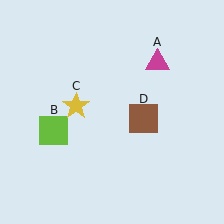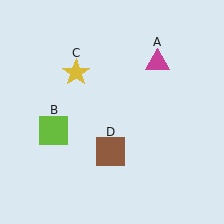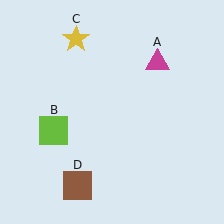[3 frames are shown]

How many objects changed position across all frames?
2 objects changed position: yellow star (object C), brown square (object D).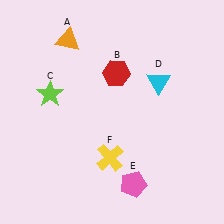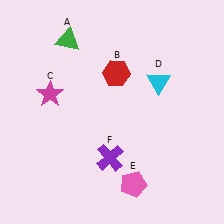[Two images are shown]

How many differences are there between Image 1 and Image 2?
There are 3 differences between the two images.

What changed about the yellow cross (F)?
In Image 1, F is yellow. In Image 2, it changed to purple.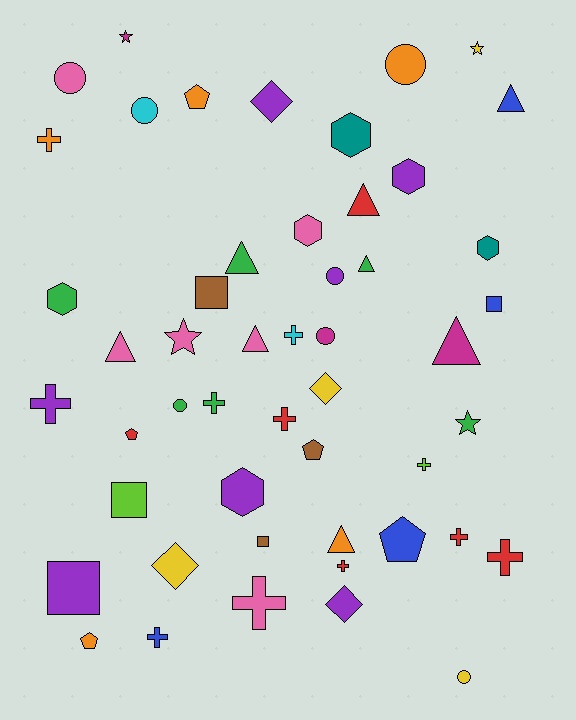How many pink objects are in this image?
There are 6 pink objects.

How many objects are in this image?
There are 50 objects.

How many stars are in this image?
There are 4 stars.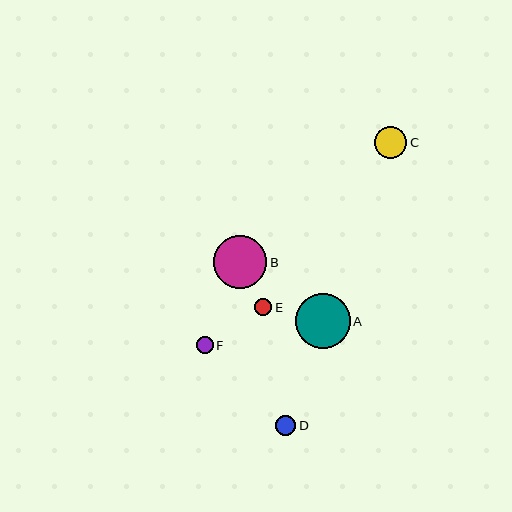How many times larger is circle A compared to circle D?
Circle A is approximately 2.7 times the size of circle D.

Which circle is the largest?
Circle A is the largest with a size of approximately 55 pixels.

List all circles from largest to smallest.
From largest to smallest: A, B, C, D, F, E.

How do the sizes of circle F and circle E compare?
Circle F and circle E are approximately the same size.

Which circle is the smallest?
Circle E is the smallest with a size of approximately 17 pixels.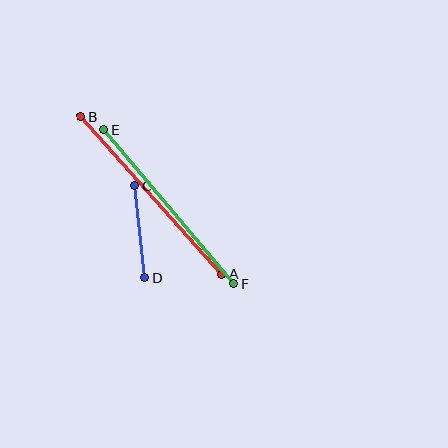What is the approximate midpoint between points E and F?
The midpoint is at approximately (169, 207) pixels.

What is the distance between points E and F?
The distance is approximately 201 pixels.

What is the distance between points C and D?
The distance is approximately 92 pixels.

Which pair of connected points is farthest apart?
Points A and B are farthest apart.